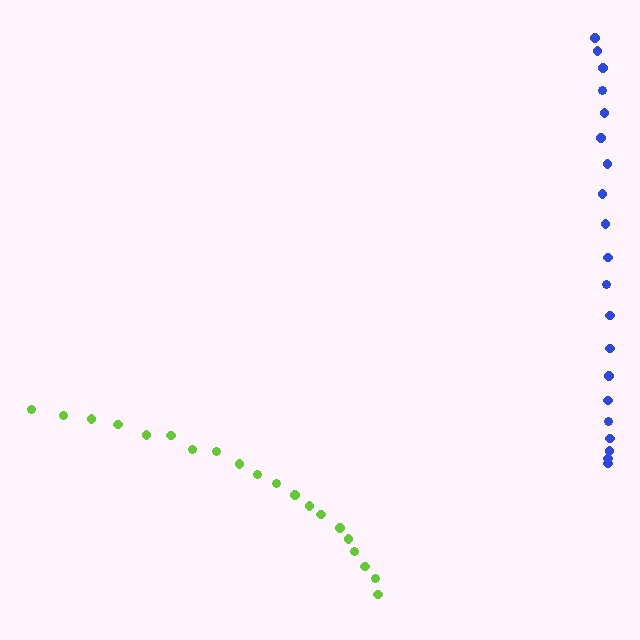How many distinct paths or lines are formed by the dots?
There are 2 distinct paths.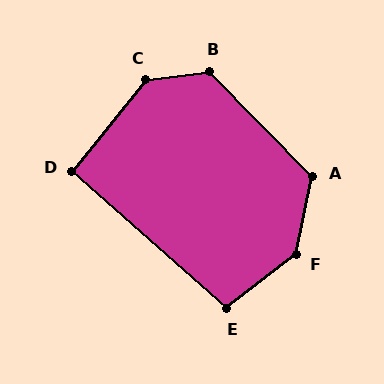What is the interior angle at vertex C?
Approximately 136 degrees (obtuse).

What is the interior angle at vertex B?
Approximately 128 degrees (obtuse).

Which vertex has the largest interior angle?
F, at approximately 139 degrees.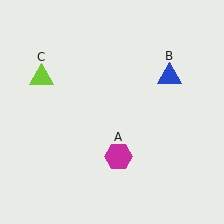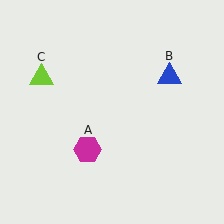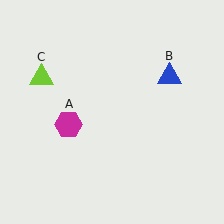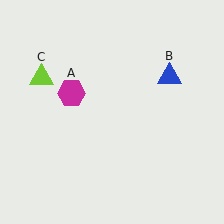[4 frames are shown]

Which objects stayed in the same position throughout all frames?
Blue triangle (object B) and lime triangle (object C) remained stationary.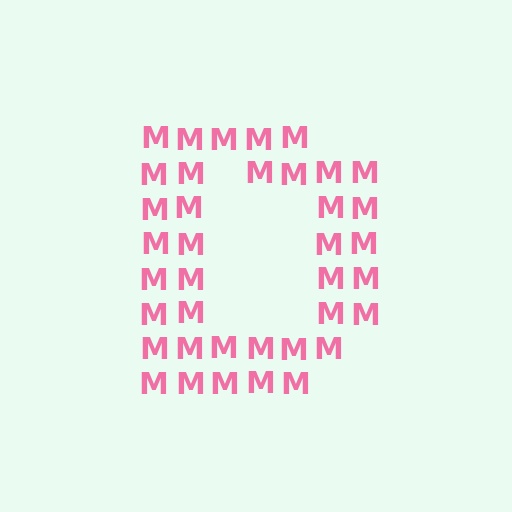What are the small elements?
The small elements are letter M's.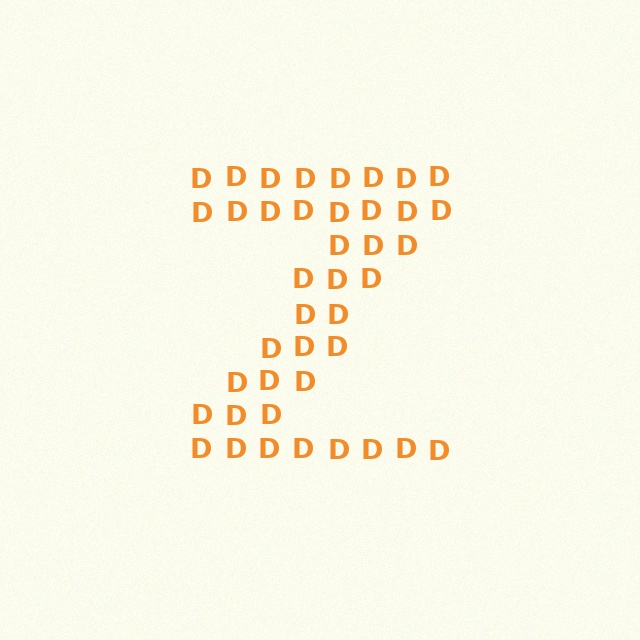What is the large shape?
The large shape is the letter Z.